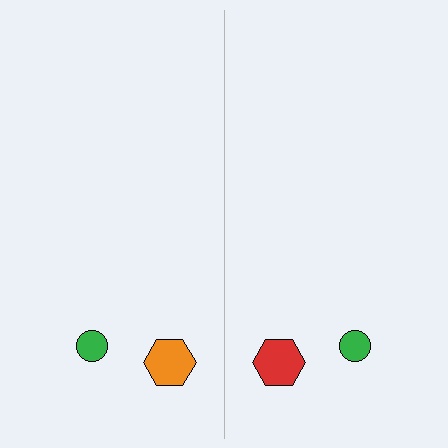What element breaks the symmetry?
The red hexagon on the right side breaks the symmetry — its mirror counterpart is orange.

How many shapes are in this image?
There are 4 shapes in this image.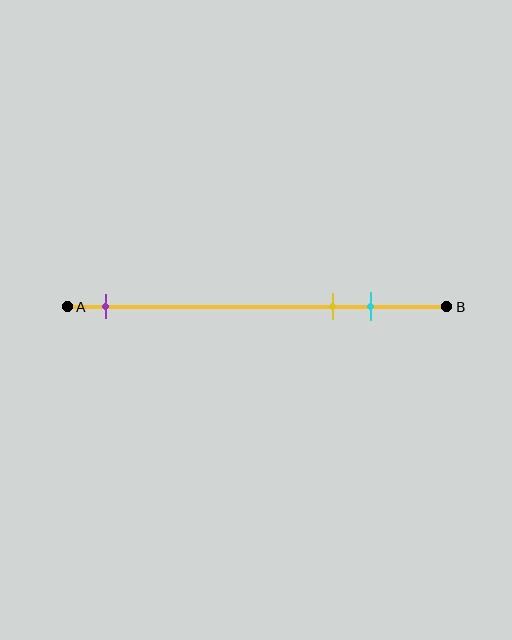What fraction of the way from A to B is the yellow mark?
The yellow mark is approximately 70% (0.7) of the way from A to B.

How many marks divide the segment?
There are 3 marks dividing the segment.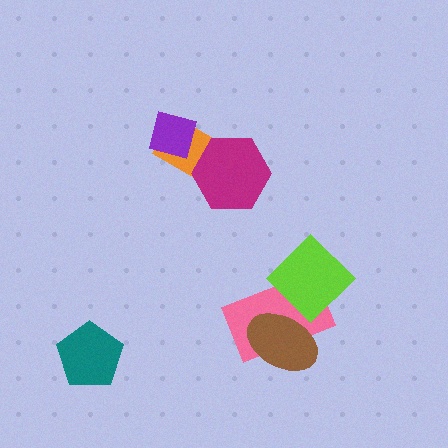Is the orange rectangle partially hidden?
Yes, it is partially covered by another shape.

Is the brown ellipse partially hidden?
Yes, it is partially covered by another shape.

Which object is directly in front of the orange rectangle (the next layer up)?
The magenta hexagon is directly in front of the orange rectangle.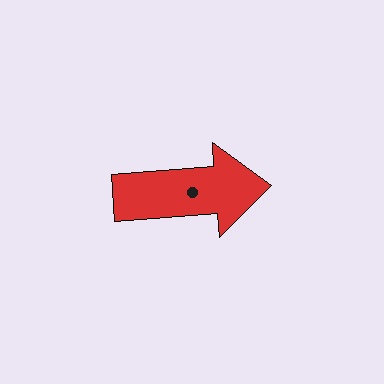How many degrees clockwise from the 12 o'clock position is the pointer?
Approximately 86 degrees.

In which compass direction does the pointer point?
East.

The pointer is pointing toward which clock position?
Roughly 3 o'clock.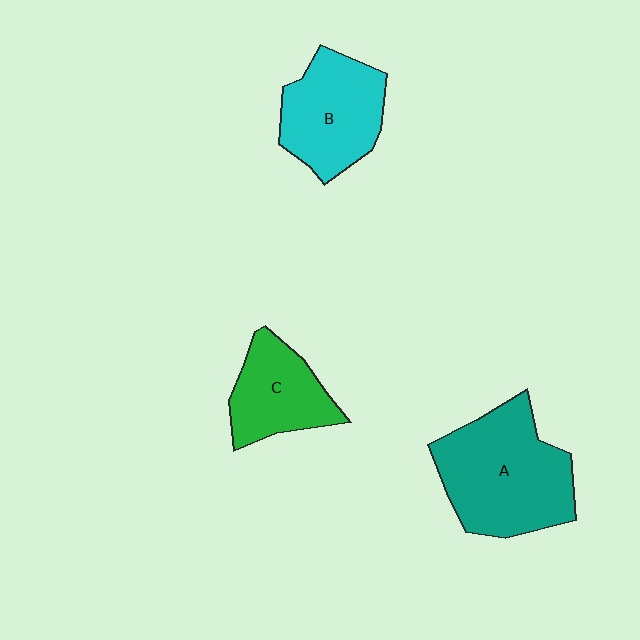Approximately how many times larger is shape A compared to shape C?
Approximately 1.7 times.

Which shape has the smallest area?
Shape C (green).